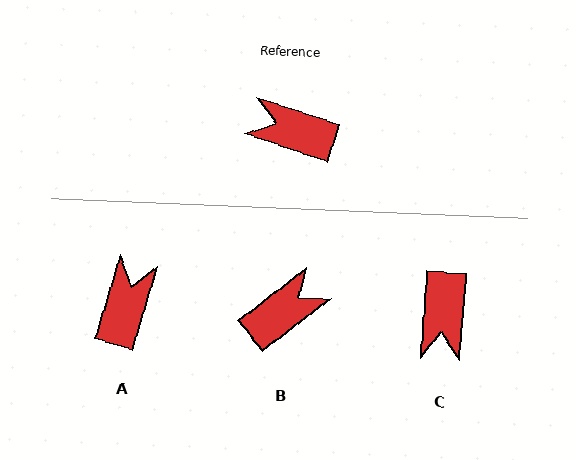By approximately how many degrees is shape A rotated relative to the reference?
Approximately 88 degrees clockwise.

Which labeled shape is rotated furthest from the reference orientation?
B, about 124 degrees away.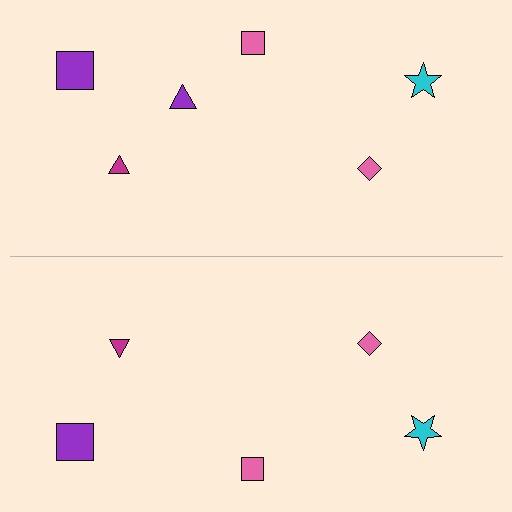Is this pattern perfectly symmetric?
No, the pattern is not perfectly symmetric. A purple triangle is missing from the bottom side.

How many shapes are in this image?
There are 11 shapes in this image.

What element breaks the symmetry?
A purple triangle is missing from the bottom side.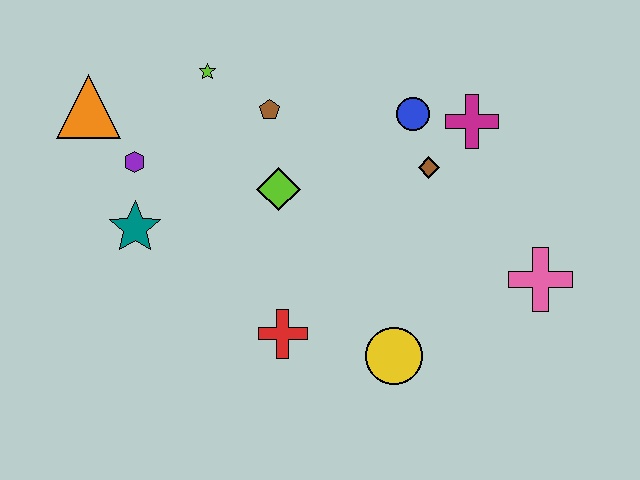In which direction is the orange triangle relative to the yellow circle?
The orange triangle is to the left of the yellow circle.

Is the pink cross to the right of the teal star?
Yes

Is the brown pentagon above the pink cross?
Yes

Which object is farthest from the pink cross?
The orange triangle is farthest from the pink cross.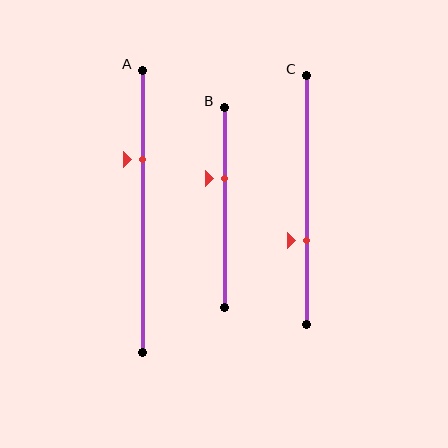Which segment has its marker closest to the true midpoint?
Segment B has its marker closest to the true midpoint.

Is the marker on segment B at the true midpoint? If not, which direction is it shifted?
No, the marker on segment B is shifted upward by about 15% of the segment length.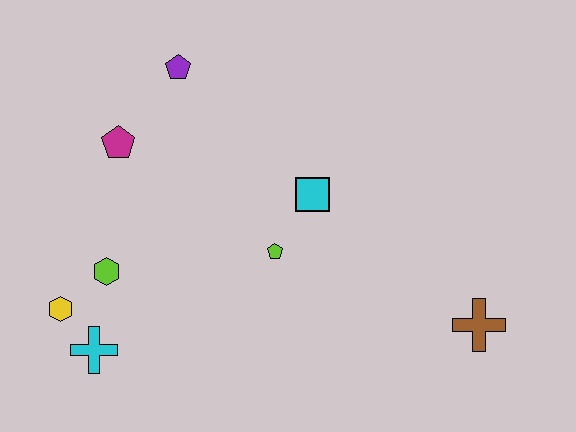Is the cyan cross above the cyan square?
No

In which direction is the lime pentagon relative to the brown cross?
The lime pentagon is to the left of the brown cross.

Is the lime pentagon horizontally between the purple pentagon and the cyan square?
Yes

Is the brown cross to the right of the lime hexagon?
Yes